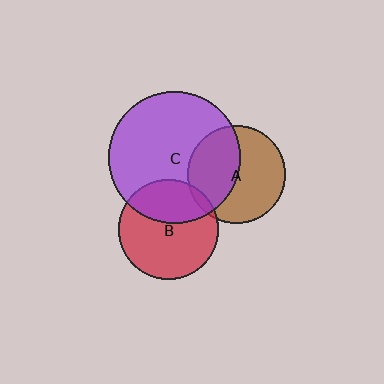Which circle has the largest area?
Circle C (purple).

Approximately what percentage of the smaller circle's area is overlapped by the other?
Approximately 35%.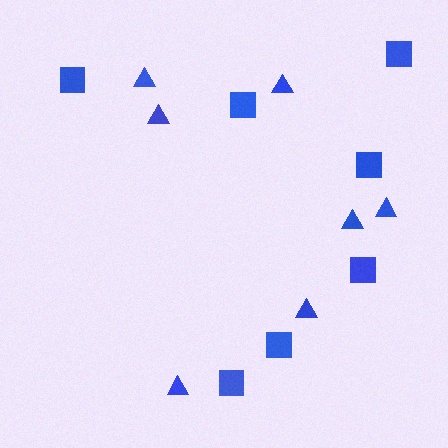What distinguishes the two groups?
There are 2 groups: one group of squares (7) and one group of triangles (7).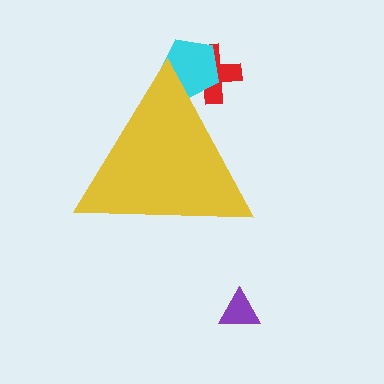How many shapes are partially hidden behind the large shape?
2 shapes are partially hidden.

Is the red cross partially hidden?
Yes, the red cross is partially hidden behind the yellow triangle.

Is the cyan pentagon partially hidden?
Yes, the cyan pentagon is partially hidden behind the yellow triangle.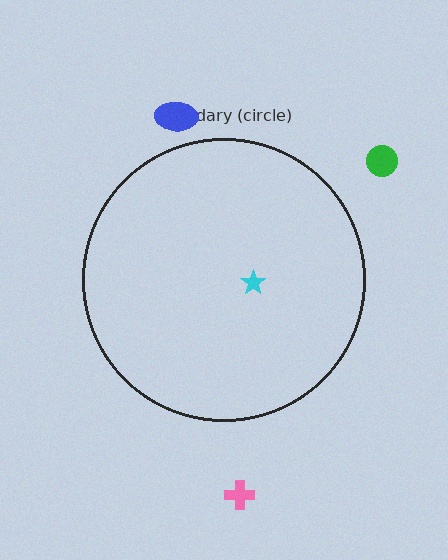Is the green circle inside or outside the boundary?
Outside.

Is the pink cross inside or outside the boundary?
Outside.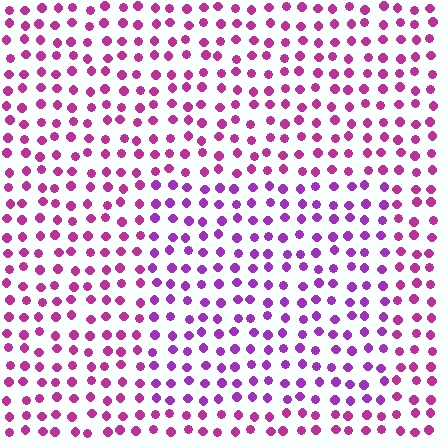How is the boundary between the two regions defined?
The boundary is defined purely by a slight shift in hue (about 28 degrees). Spacing, size, and orientation are identical on both sides.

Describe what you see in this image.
The image is filled with small magenta elements in a uniform arrangement. A rectangle-shaped region is visible where the elements are tinted to a slightly different hue, forming a subtle color boundary.